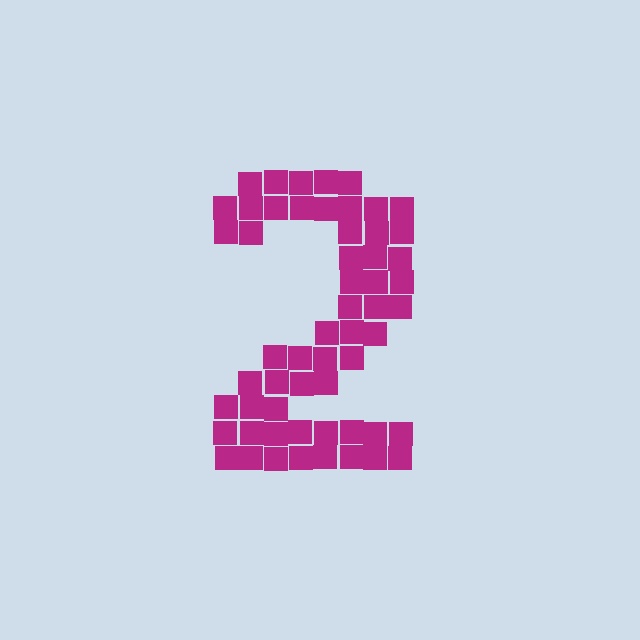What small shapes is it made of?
It is made of small squares.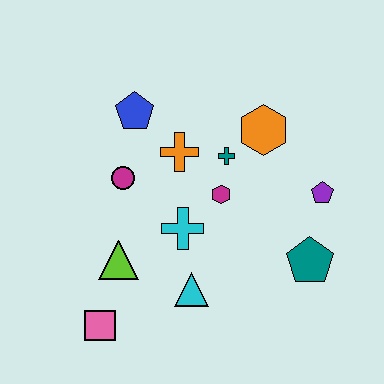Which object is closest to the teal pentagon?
The purple pentagon is closest to the teal pentagon.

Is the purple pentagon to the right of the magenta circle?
Yes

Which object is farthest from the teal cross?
The pink square is farthest from the teal cross.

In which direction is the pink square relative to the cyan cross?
The pink square is below the cyan cross.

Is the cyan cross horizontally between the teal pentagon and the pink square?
Yes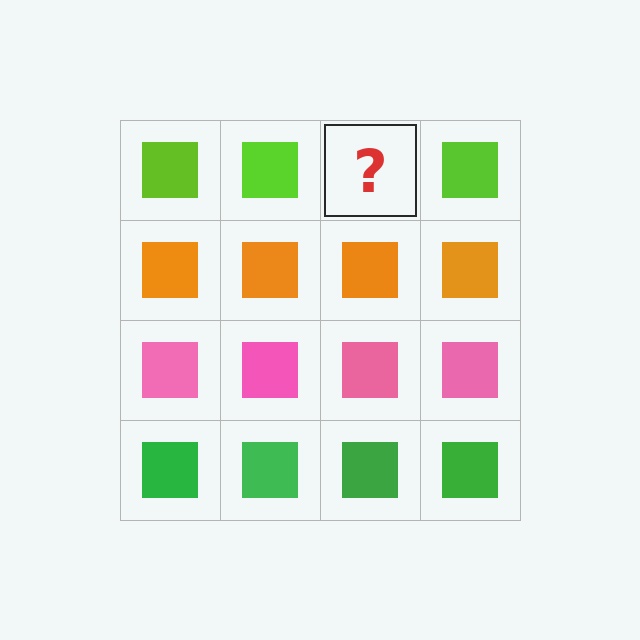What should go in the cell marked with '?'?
The missing cell should contain a lime square.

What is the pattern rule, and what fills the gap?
The rule is that each row has a consistent color. The gap should be filled with a lime square.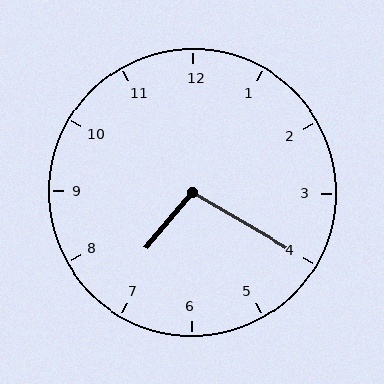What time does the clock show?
7:20.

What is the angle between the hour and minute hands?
Approximately 100 degrees.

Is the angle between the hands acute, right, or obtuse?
It is obtuse.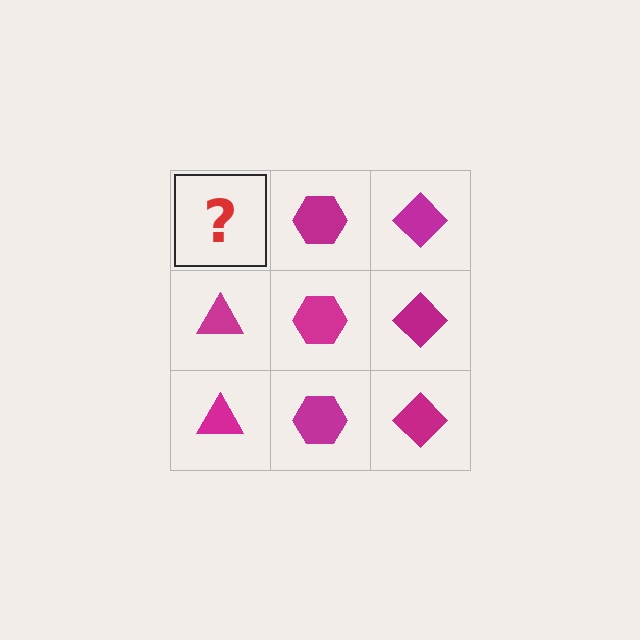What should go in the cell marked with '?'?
The missing cell should contain a magenta triangle.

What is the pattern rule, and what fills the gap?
The rule is that each column has a consistent shape. The gap should be filled with a magenta triangle.